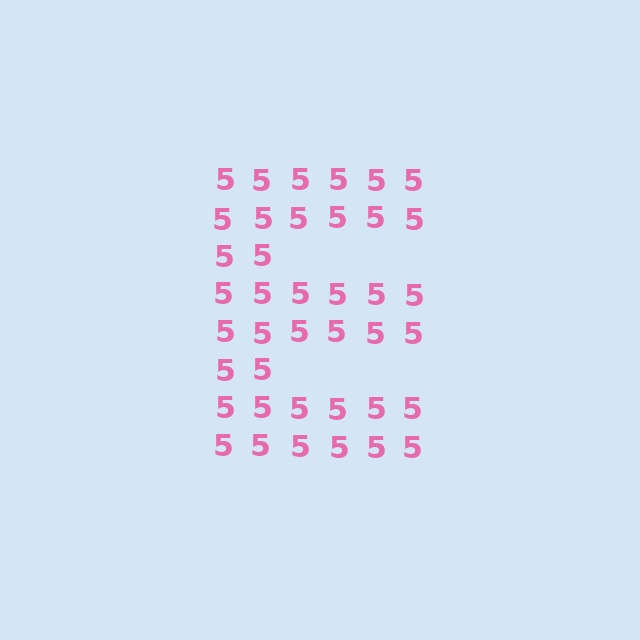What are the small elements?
The small elements are digit 5's.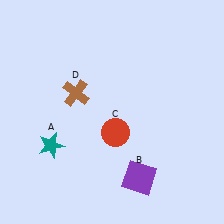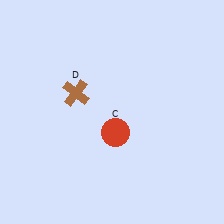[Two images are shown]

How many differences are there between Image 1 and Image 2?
There are 2 differences between the two images.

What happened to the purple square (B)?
The purple square (B) was removed in Image 2. It was in the bottom-right area of Image 1.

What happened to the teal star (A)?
The teal star (A) was removed in Image 2. It was in the bottom-left area of Image 1.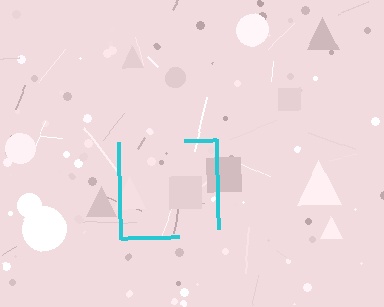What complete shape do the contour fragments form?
The contour fragments form a square.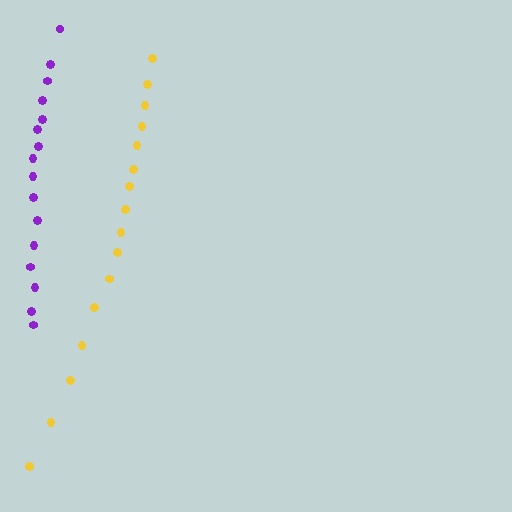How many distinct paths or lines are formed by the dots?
There are 2 distinct paths.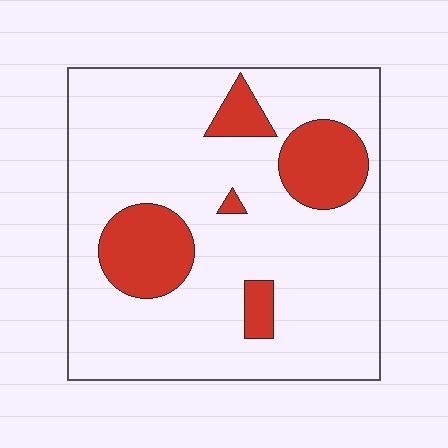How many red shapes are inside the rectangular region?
5.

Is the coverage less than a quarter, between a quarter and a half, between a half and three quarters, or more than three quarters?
Less than a quarter.